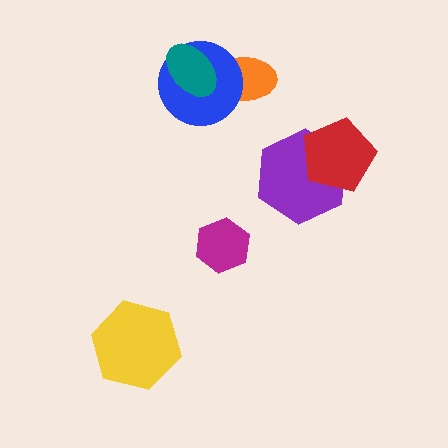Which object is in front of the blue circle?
The teal ellipse is in front of the blue circle.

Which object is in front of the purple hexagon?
The red pentagon is in front of the purple hexagon.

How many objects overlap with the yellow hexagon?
0 objects overlap with the yellow hexagon.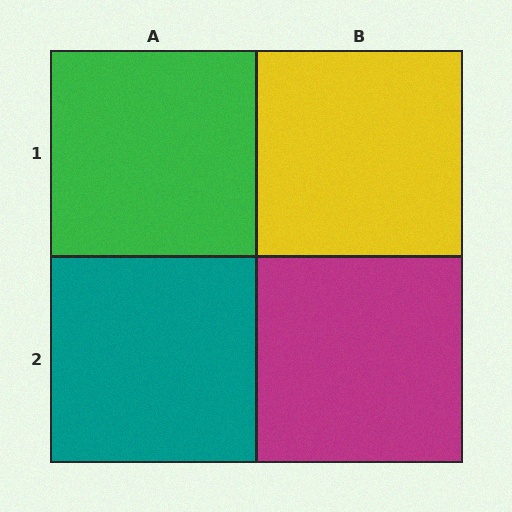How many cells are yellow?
1 cell is yellow.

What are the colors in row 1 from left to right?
Green, yellow.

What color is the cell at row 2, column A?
Teal.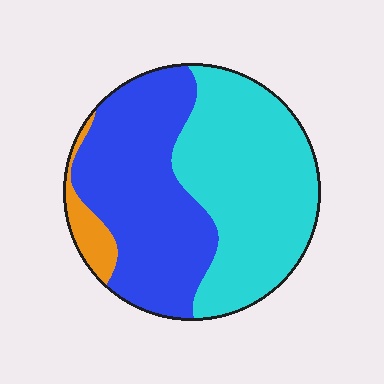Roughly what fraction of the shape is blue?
Blue covers around 45% of the shape.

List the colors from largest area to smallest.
From largest to smallest: cyan, blue, orange.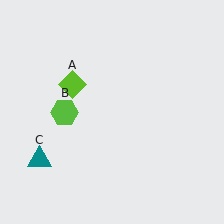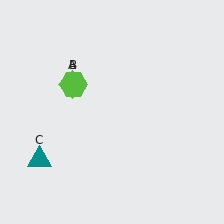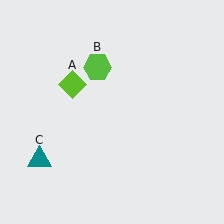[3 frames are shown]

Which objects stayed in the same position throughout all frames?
Lime diamond (object A) and teal triangle (object C) remained stationary.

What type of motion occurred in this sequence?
The lime hexagon (object B) rotated clockwise around the center of the scene.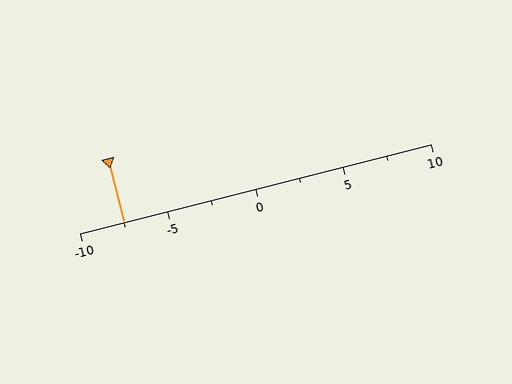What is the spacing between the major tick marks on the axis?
The major ticks are spaced 5 apart.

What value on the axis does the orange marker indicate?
The marker indicates approximately -7.5.